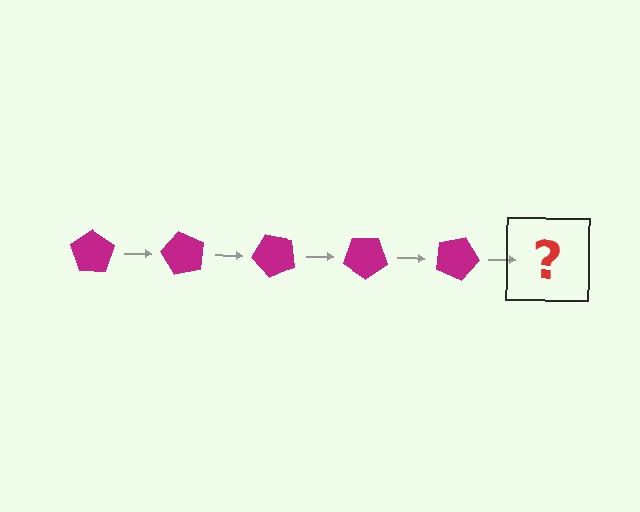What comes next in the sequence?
The next element should be a magenta pentagon rotated 300 degrees.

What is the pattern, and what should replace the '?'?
The pattern is that the pentagon rotates 60 degrees each step. The '?' should be a magenta pentagon rotated 300 degrees.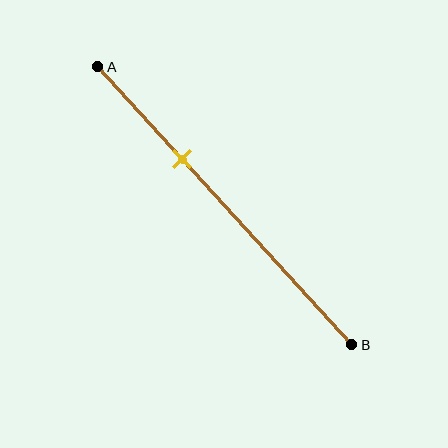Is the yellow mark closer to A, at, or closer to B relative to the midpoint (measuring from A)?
The yellow mark is closer to point A than the midpoint of segment AB.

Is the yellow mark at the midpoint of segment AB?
No, the mark is at about 35% from A, not at the 50% midpoint.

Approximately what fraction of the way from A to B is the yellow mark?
The yellow mark is approximately 35% of the way from A to B.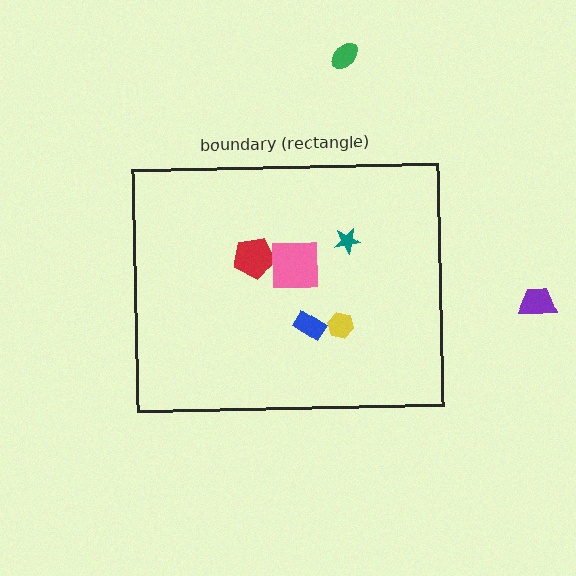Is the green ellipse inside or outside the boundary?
Outside.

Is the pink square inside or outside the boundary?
Inside.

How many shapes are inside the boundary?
5 inside, 2 outside.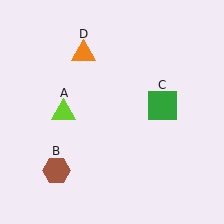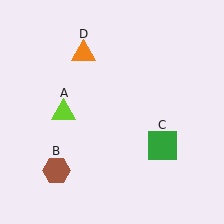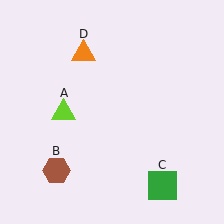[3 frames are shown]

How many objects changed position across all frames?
1 object changed position: green square (object C).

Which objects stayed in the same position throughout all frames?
Lime triangle (object A) and brown hexagon (object B) and orange triangle (object D) remained stationary.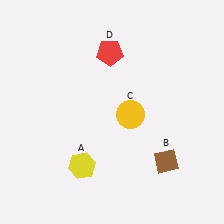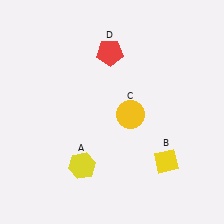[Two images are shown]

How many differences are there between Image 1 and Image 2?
There is 1 difference between the two images.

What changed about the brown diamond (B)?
In Image 1, B is brown. In Image 2, it changed to yellow.